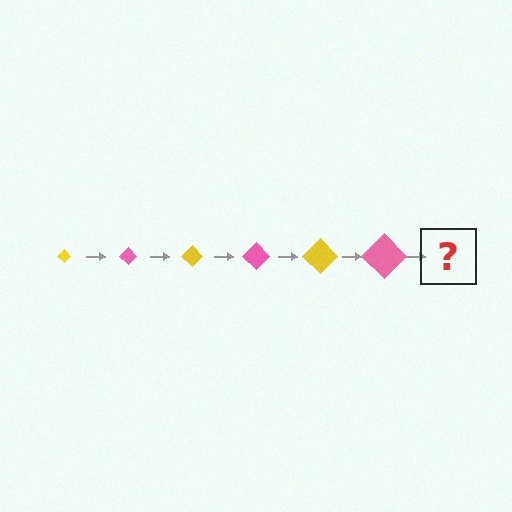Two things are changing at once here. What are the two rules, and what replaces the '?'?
The two rules are that the diamond grows larger each step and the color cycles through yellow and pink. The '?' should be a yellow diamond, larger than the previous one.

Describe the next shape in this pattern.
It should be a yellow diamond, larger than the previous one.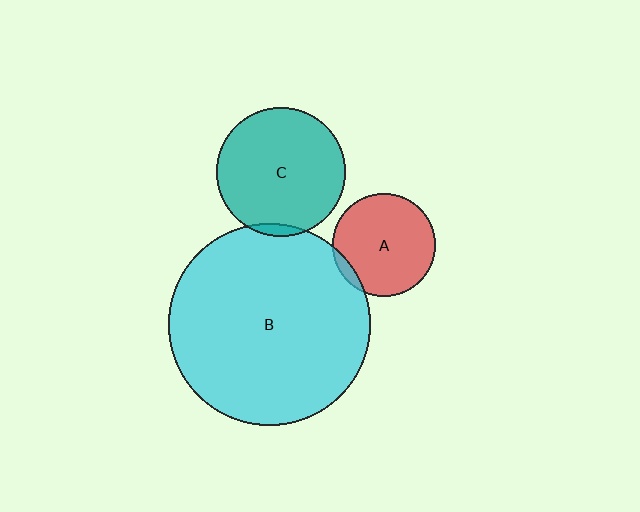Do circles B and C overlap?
Yes.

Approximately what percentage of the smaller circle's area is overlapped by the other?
Approximately 5%.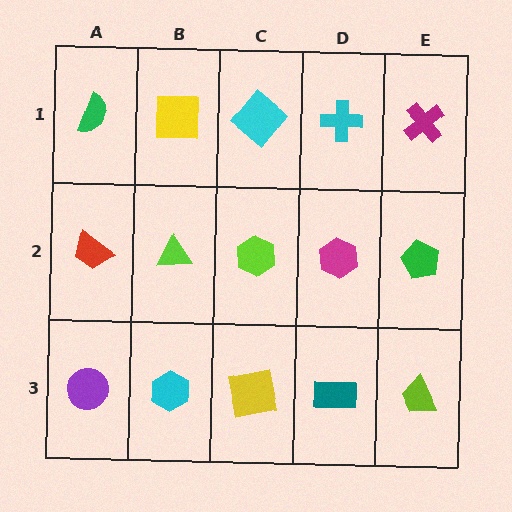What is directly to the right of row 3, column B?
A yellow square.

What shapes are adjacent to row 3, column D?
A magenta hexagon (row 2, column D), a yellow square (row 3, column C), a lime trapezoid (row 3, column E).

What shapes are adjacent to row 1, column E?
A green pentagon (row 2, column E), a cyan cross (row 1, column D).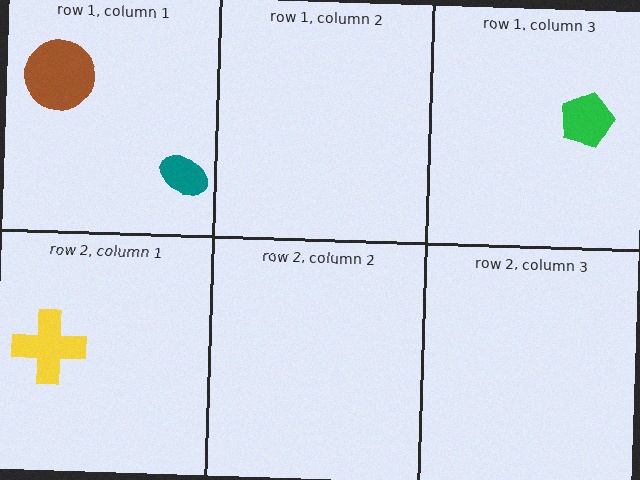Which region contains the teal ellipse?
The row 1, column 1 region.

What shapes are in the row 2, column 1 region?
The yellow cross.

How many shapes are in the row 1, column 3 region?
1.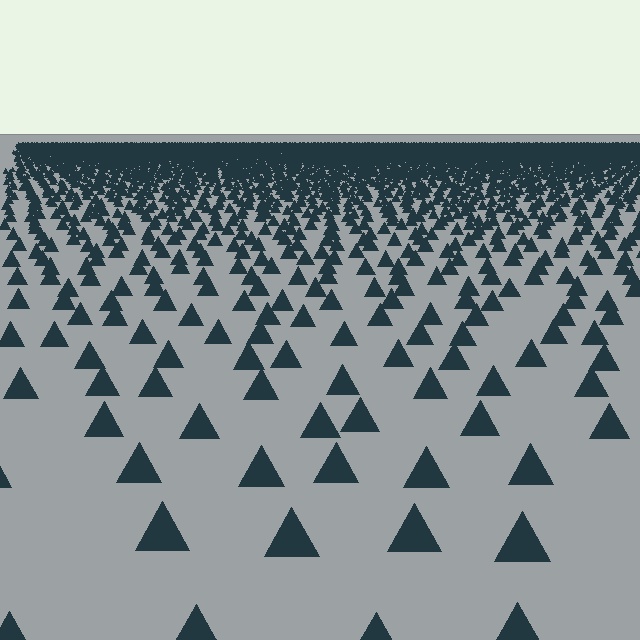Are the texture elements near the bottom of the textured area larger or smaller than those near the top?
Larger. Near the bottom, elements are closer to the viewer and appear at a bigger on-screen size.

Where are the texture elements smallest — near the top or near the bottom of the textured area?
Near the top.